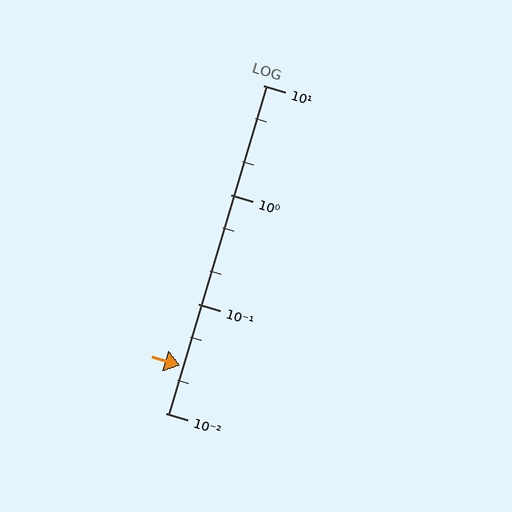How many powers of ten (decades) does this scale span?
The scale spans 3 decades, from 0.01 to 10.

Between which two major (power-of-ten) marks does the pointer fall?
The pointer is between 0.01 and 0.1.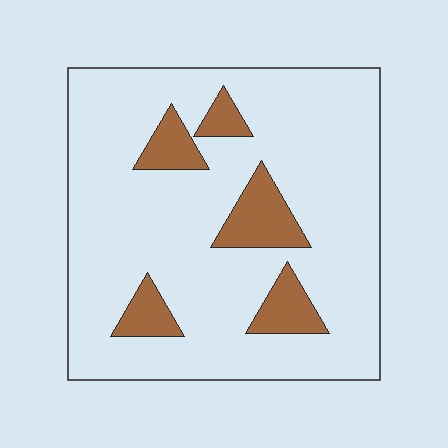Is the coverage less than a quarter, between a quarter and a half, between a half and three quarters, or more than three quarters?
Less than a quarter.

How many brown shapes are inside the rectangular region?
5.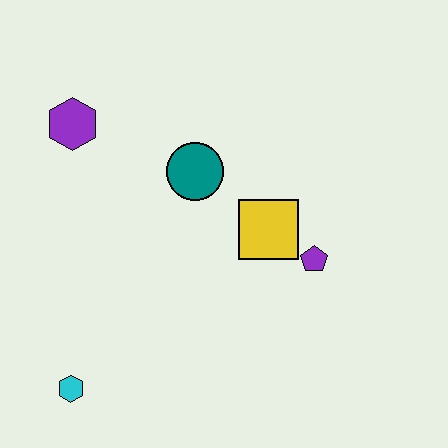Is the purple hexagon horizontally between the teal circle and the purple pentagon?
No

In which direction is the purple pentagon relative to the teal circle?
The purple pentagon is to the right of the teal circle.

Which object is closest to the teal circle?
The yellow square is closest to the teal circle.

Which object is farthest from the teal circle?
The cyan hexagon is farthest from the teal circle.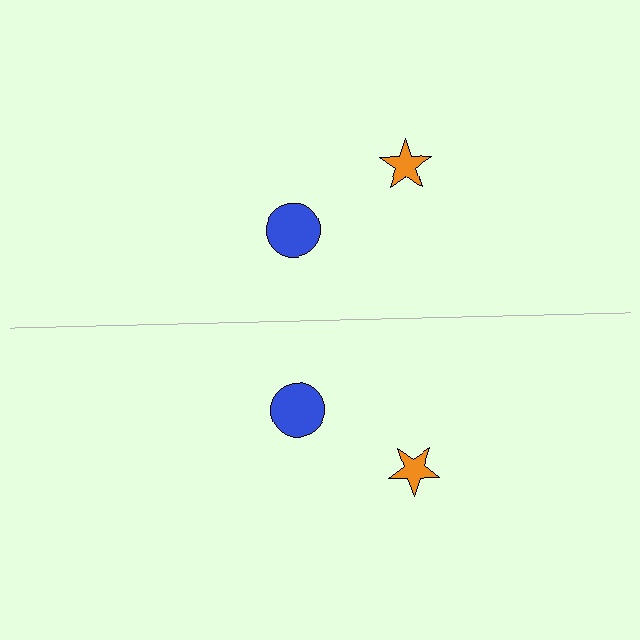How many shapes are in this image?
There are 4 shapes in this image.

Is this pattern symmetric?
Yes, this pattern has bilateral (reflection) symmetry.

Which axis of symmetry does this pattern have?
The pattern has a horizontal axis of symmetry running through the center of the image.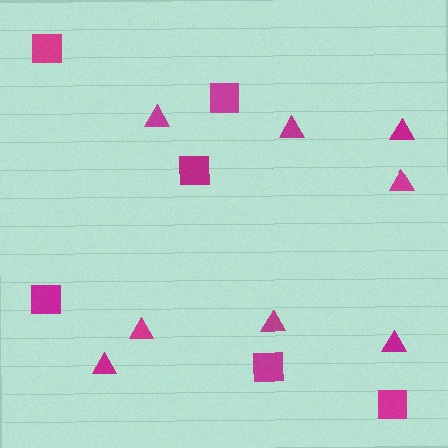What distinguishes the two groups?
There are 2 groups: one group of triangles (8) and one group of squares (6).